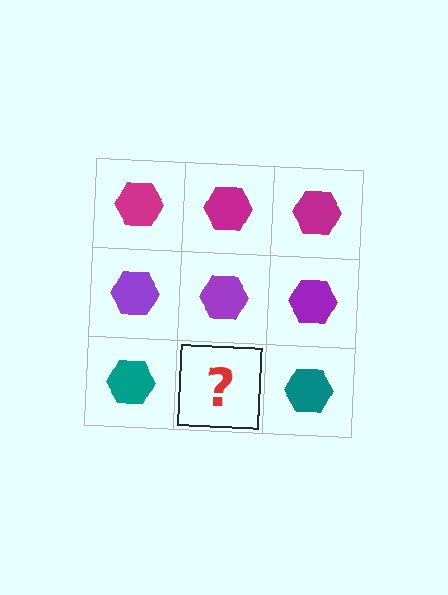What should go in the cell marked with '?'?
The missing cell should contain a teal hexagon.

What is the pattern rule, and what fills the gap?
The rule is that each row has a consistent color. The gap should be filled with a teal hexagon.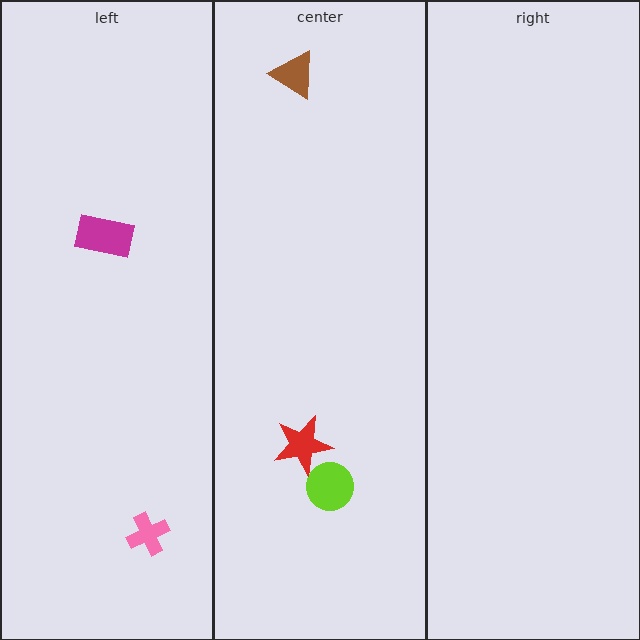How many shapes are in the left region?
2.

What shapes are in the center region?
The brown triangle, the lime circle, the red star.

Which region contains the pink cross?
The left region.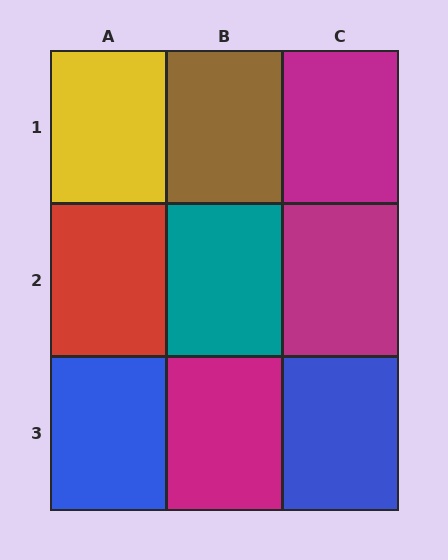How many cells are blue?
2 cells are blue.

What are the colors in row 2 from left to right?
Red, teal, magenta.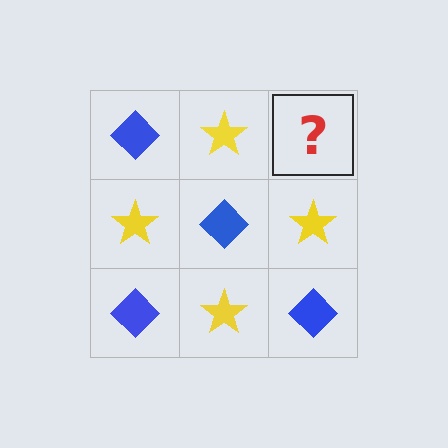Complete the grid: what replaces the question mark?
The question mark should be replaced with a blue diamond.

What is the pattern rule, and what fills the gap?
The rule is that it alternates blue diamond and yellow star in a checkerboard pattern. The gap should be filled with a blue diamond.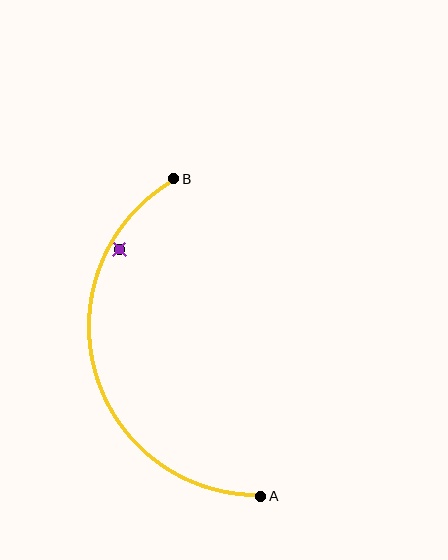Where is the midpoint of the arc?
The arc midpoint is the point on the curve farthest from the straight line joining A and B. It sits to the left of that line.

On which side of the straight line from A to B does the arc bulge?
The arc bulges to the left of the straight line connecting A and B.